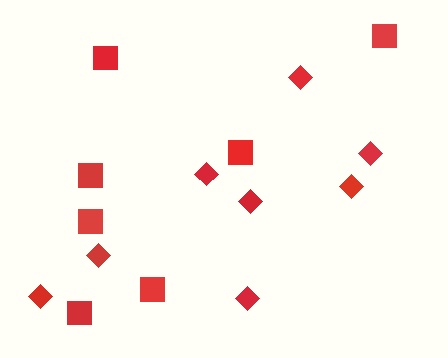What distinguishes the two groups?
There are 2 groups: one group of squares (7) and one group of diamonds (8).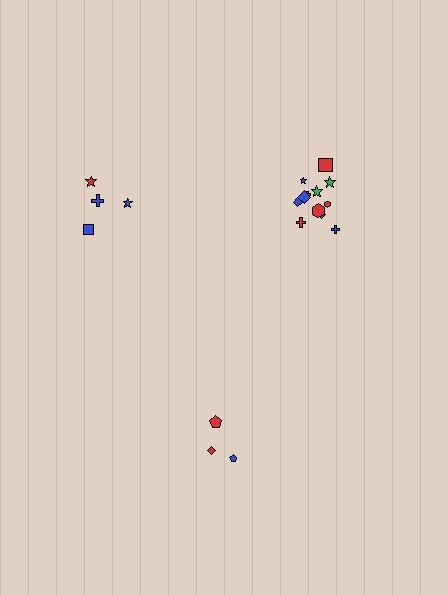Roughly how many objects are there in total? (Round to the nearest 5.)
Roughly 20 objects in total.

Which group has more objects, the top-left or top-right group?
The top-right group.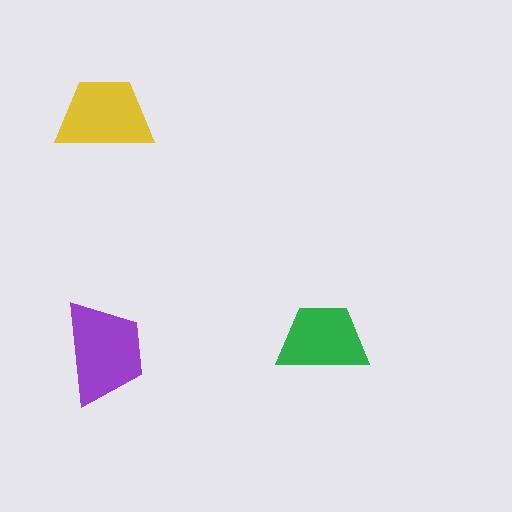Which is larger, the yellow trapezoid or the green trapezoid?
The yellow one.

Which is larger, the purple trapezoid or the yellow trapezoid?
The purple one.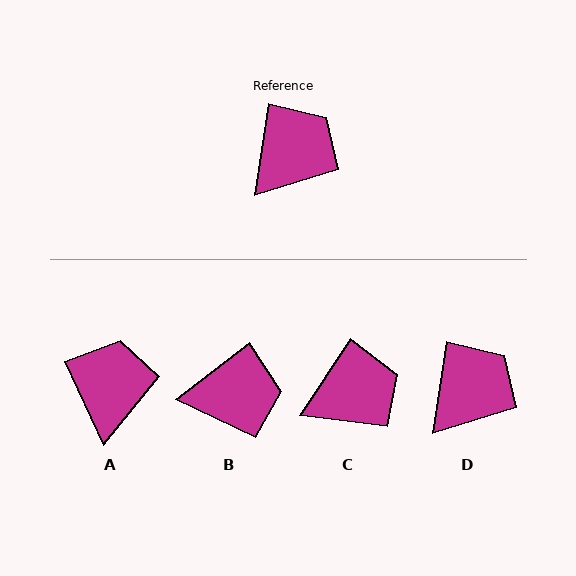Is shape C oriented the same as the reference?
No, it is off by about 24 degrees.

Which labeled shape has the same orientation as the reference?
D.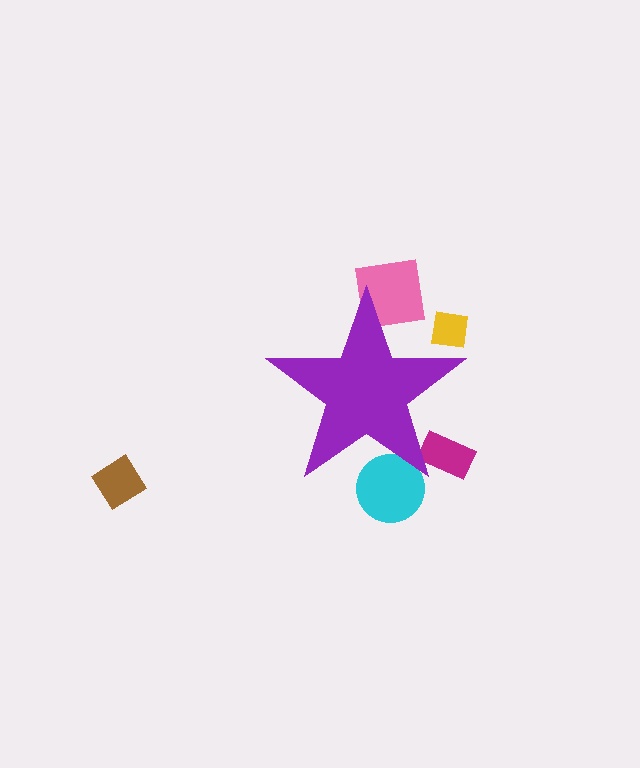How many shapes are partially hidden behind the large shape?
4 shapes are partially hidden.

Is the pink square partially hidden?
Yes, the pink square is partially hidden behind the purple star.